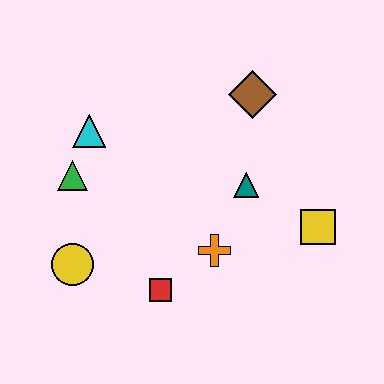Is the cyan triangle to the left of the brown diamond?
Yes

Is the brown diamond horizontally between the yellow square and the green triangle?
Yes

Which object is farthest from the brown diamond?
The yellow circle is farthest from the brown diamond.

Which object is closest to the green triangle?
The cyan triangle is closest to the green triangle.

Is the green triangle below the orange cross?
No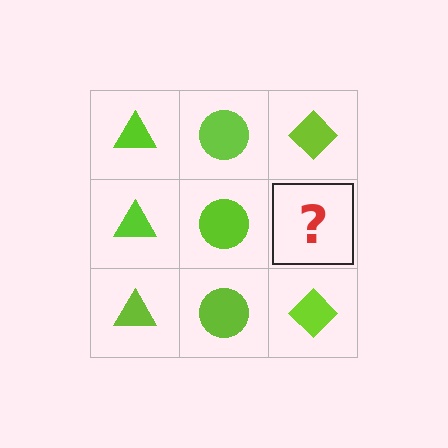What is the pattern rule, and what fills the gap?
The rule is that each column has a consistent shape. The gap should be filled with a lime diamond.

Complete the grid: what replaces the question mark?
The question mark should be replaced with a lime diamond.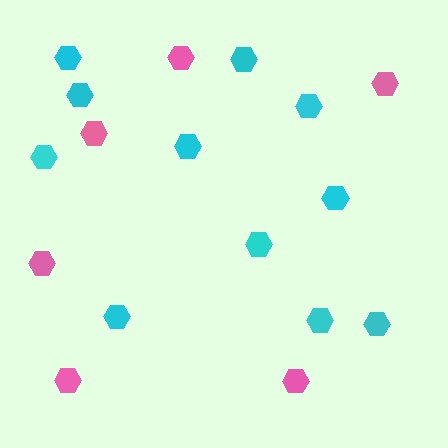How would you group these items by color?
There are 2 groups: one group of cyan hexagons (11) and one group of pink hexagons (6).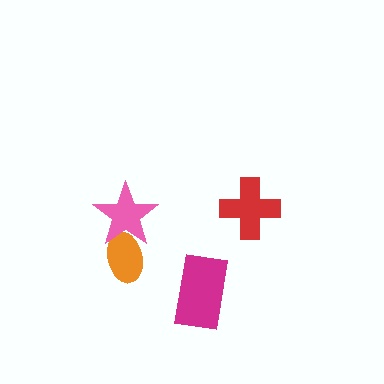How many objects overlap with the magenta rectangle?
0 objects overlap with the magenta rectangle.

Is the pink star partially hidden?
No, no other shape covers it.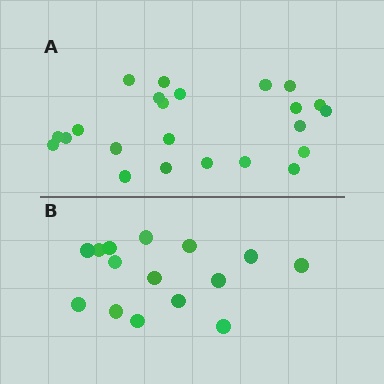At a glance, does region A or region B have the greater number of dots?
Region A (the top region) has more dots.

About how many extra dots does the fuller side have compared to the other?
Region A has roughly 8 or so more dots than region B.